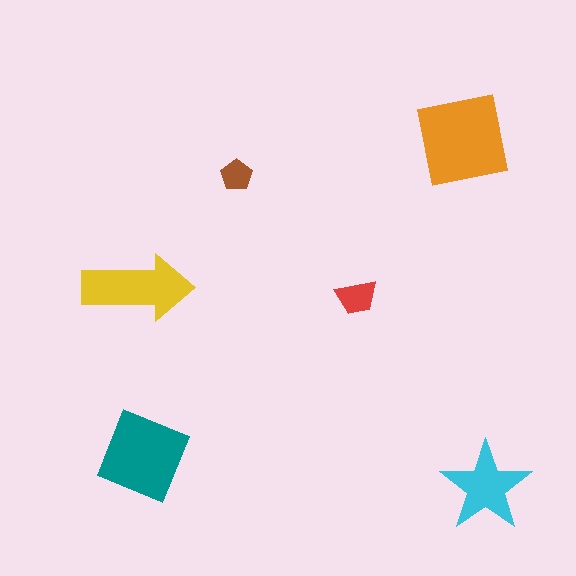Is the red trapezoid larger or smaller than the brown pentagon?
Larger.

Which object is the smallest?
The brown pentagon.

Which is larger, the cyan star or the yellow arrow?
The yellow arrow.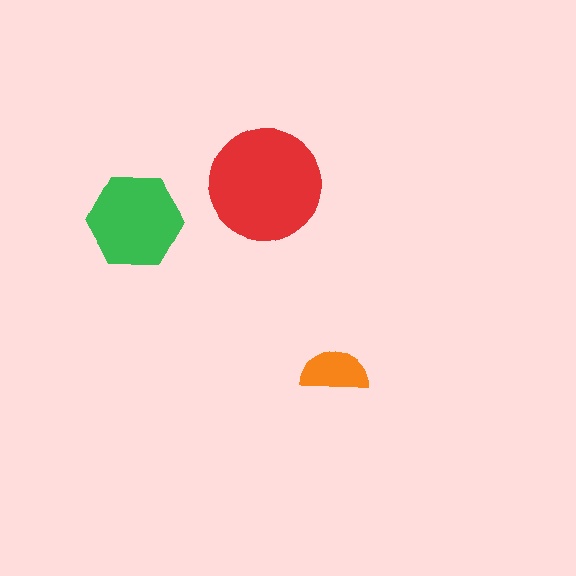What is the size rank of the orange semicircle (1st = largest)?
3rd.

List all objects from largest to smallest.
The red circle, the green hexagon, the orange semicircle.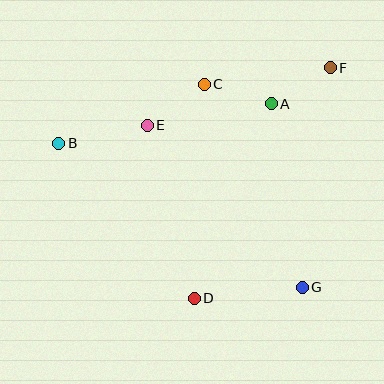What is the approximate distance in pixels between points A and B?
The distance between A and B is approximately 216 pixels.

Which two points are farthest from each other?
Points B and G are farthest from each other.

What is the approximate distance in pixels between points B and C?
The distance between B and C is approximately 157 pixels.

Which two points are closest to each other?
Points A and F are closest to each other.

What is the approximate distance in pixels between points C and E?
The distance between C and E is approximately 71 pixels.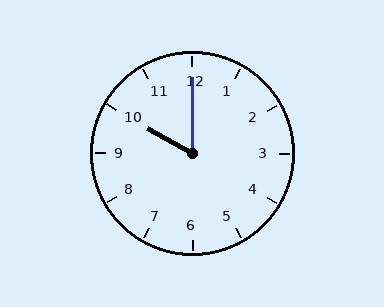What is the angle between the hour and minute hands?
Approximately 60 degrees.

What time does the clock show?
10:00.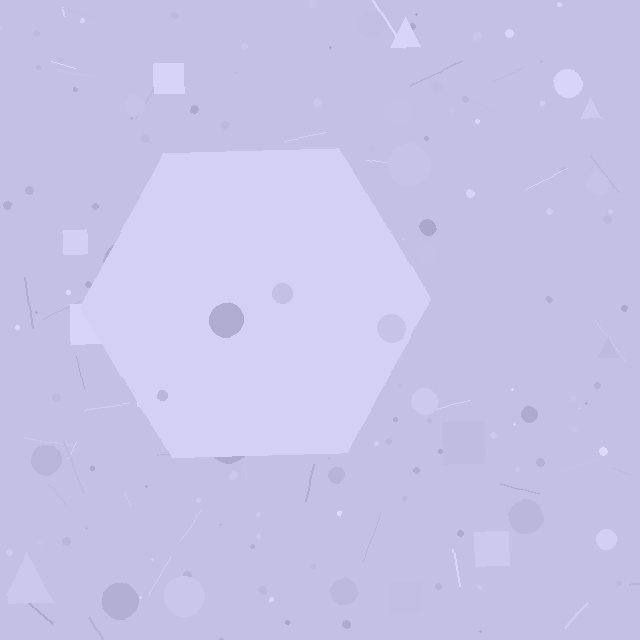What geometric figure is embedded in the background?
A hexagon is embedded in the background.